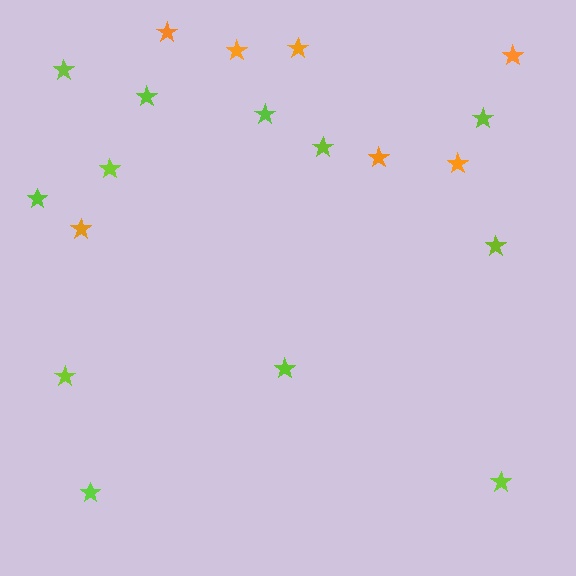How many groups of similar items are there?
There are 2 groups: one group of orange stars (7) and one group of lime stars (12).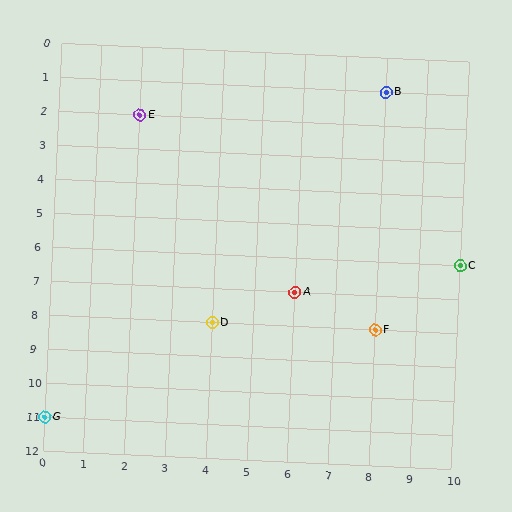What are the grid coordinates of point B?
Point B is at grid coordinates (8, 1).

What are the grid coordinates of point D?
Point D is at grid coordinates (4, 8).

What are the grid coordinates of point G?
Point G is at grid coordinates (0, 11).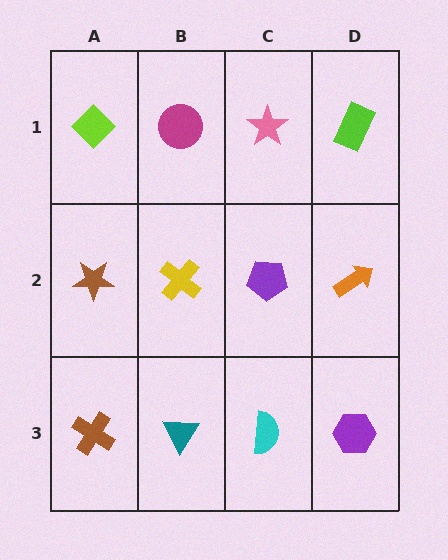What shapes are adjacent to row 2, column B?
A magenta circle (row 1, column B), a teal triangle (row 3, column B), a brown star (row 2, column A), a purple pentagon (row 2, column C).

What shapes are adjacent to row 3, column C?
A purple pentagon (row 2, column C), a teal triangle (row 3, column B), a purple hexagon (row 3, column D).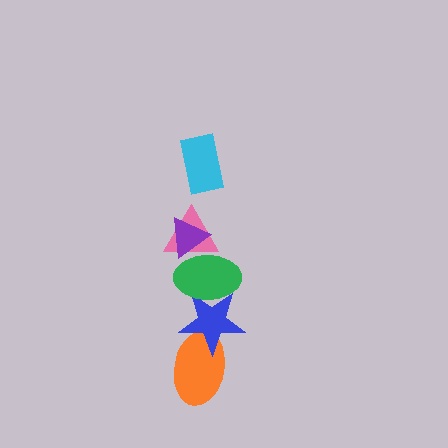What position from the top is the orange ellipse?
The orange ellipse is 6th from the top.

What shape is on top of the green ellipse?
The pink triangle is on top of the green ellipse.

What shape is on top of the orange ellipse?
The blue star is on top of the orange ellipse.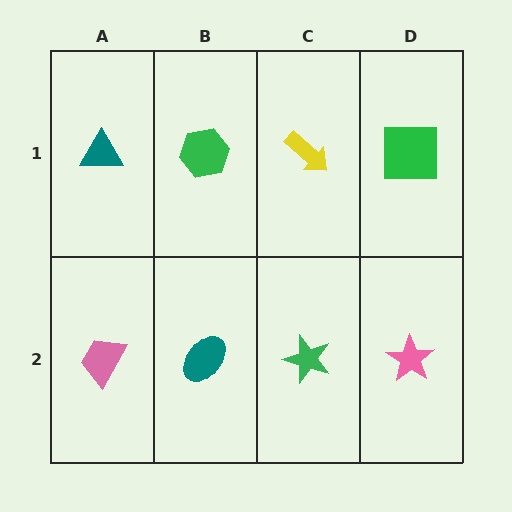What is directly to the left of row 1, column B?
A teal triangle.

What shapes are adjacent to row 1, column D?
A pink star (row 2, column D), a yellow arrow (row 1, column C).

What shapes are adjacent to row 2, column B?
A green hexagon (row 1, column B), a pink trapezoid (row 2, column A), a green star (row 2, column C).